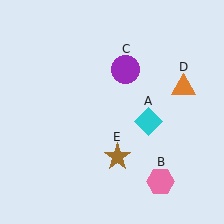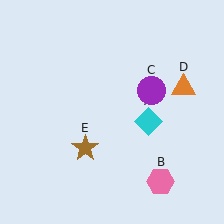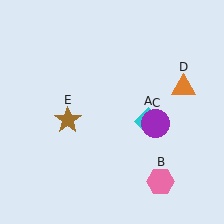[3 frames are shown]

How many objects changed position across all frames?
2 objects changed position: purple circle (object C), brown star (object E).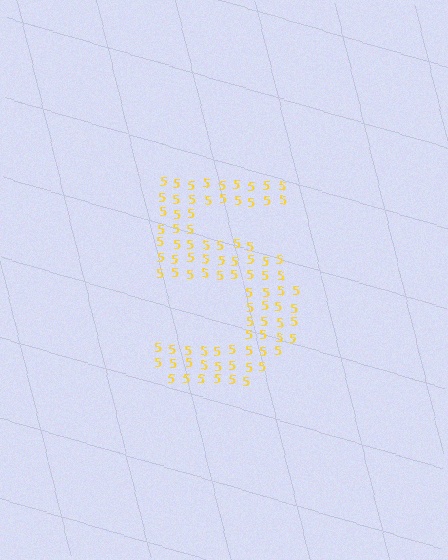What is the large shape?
The large shape is the digit 5.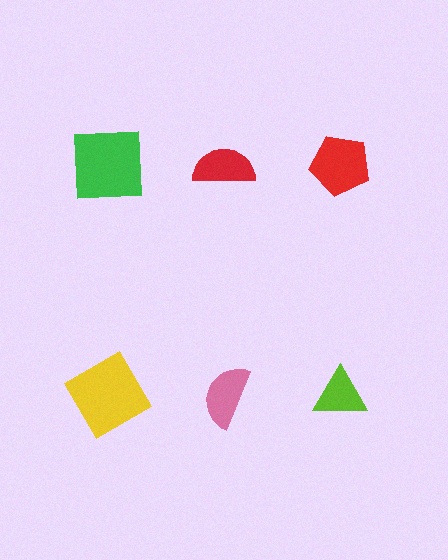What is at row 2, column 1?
A yellow diamond.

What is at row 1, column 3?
A red pentagon.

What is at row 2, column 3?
A lime triangle.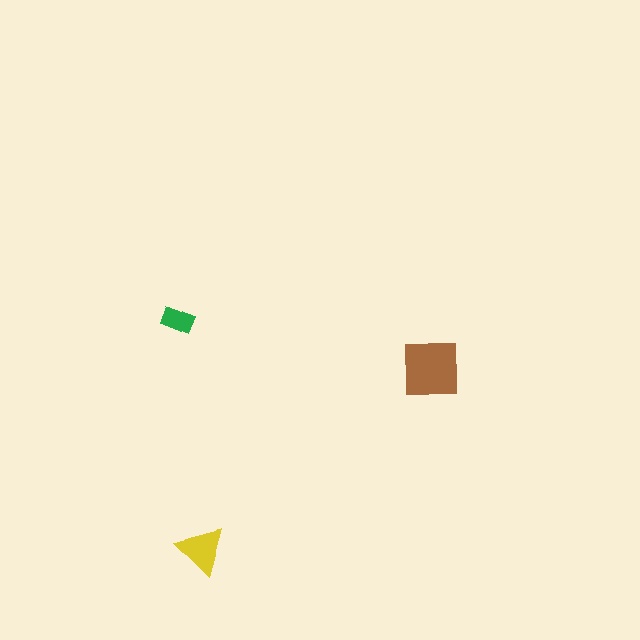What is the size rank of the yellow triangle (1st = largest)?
2nd.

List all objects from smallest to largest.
The green rectangle, the yellow triangle, the brown square.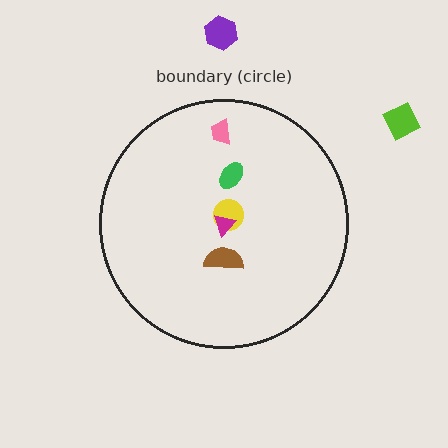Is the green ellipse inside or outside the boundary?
Inside.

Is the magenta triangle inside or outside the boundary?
Inside.